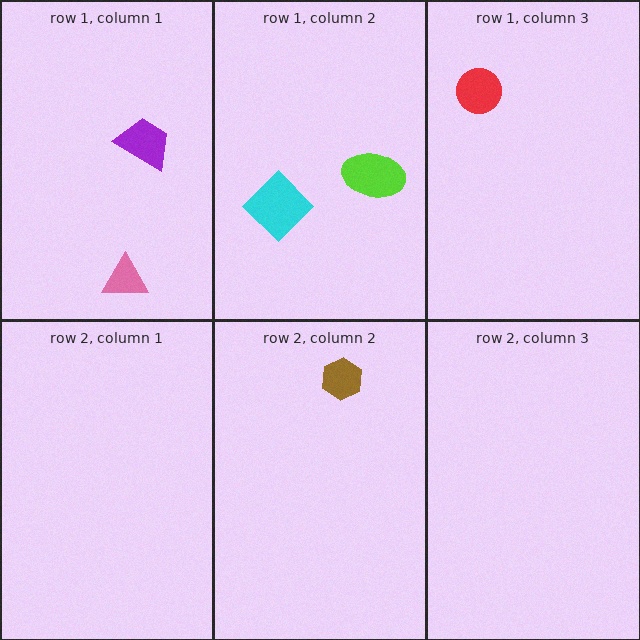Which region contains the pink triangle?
The row 1, column 1 region.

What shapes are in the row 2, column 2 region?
The brown hexagon.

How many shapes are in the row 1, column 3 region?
1.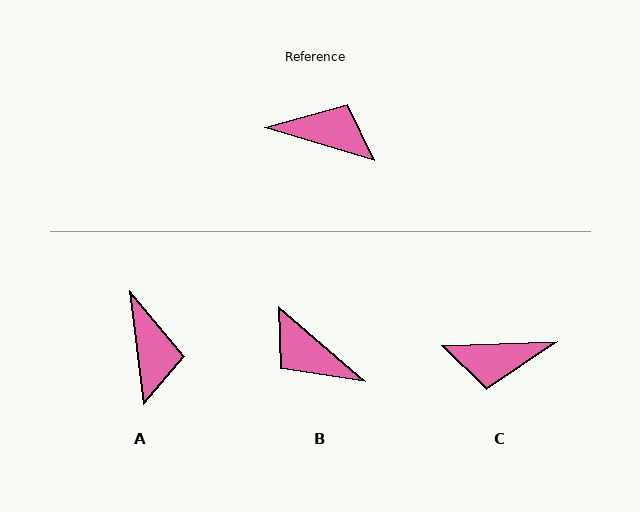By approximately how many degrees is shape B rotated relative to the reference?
Approximately 156 degrees counter-clockwise.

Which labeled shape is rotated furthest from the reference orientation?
C, about 161 degrees away.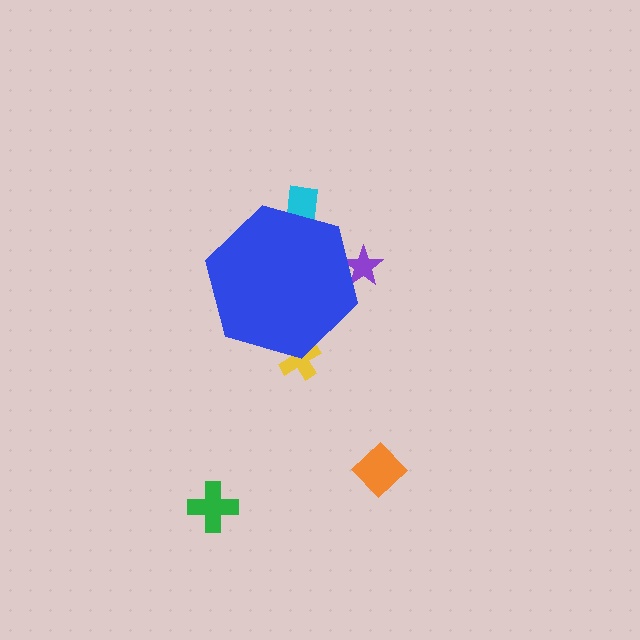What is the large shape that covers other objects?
A blue hexagon.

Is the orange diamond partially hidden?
No, the orange diamond is fully visible.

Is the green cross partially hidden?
No, the green cross is fully visible.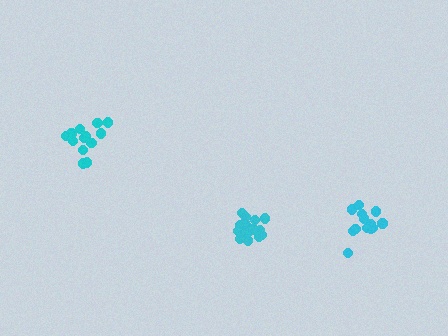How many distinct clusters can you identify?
There are 3 distinct clusters.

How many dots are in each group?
Group 1: 13 dots, Group 2: 14 dots, Group 3: 18 dots (45 total).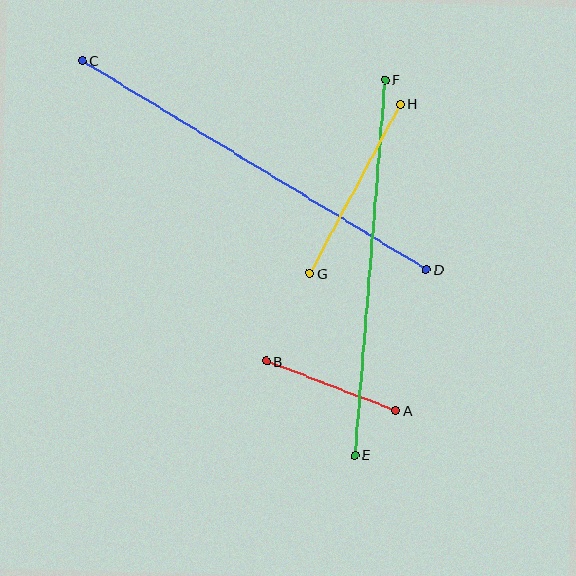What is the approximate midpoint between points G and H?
The midpoint is at approximately (355, 189) pixels.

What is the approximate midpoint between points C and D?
The midpoint is at approximately (254, 165) pixels.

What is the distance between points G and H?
The distance is approximately 191 pixels.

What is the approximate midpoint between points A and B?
The midpoint is at approximately (331, 386) pixels.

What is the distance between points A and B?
The distance is approximately 138 pixels.